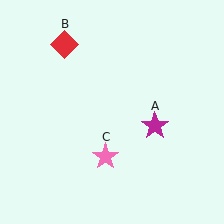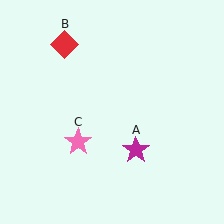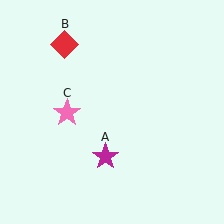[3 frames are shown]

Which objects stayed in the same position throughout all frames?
Red diamond (object B) remained stationary.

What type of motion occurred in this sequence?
The magenta star (object A), pink star (object C) rotated clockwise around the center of the scene.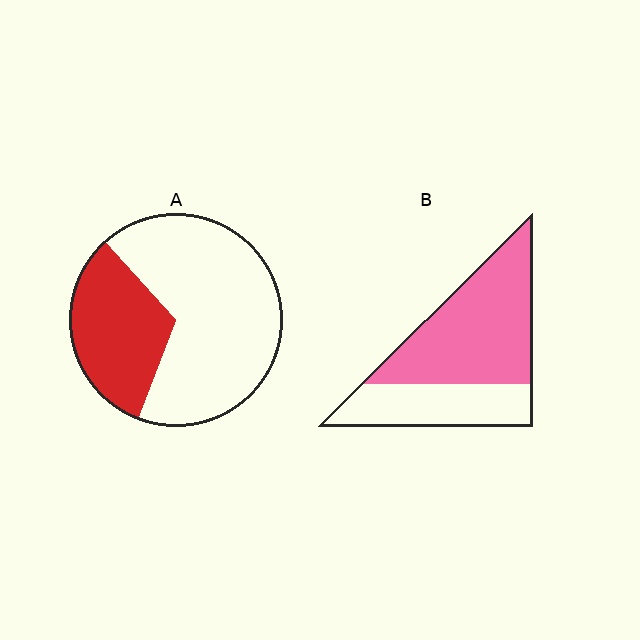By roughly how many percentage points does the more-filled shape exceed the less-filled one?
By roughly 30 percentage points (B over A).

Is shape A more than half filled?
No.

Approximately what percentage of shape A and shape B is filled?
A is approximately 35% and B is approximately 65%.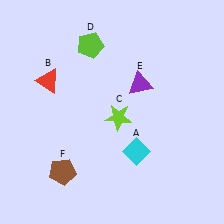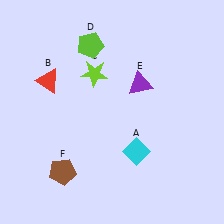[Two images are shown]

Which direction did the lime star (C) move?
The lime star (C) moved up.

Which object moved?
The lime star (C) moved up.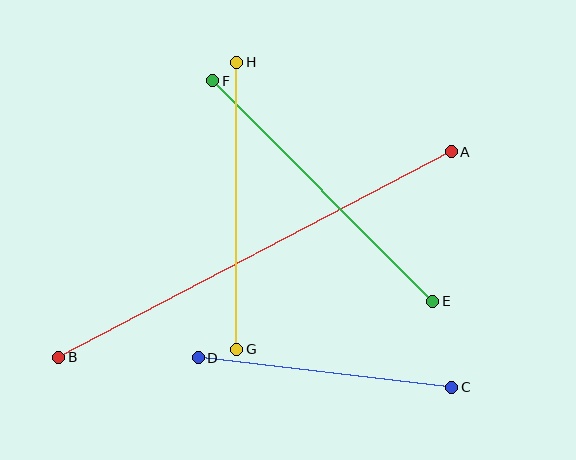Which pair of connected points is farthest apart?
Points A and B are farthest apart.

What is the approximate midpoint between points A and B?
The midpoint is at approximately (255, 254) pixels.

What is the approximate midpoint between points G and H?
The midpoint is at approximately (237, 206) pixels.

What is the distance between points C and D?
The distance is approximately 255 pixels.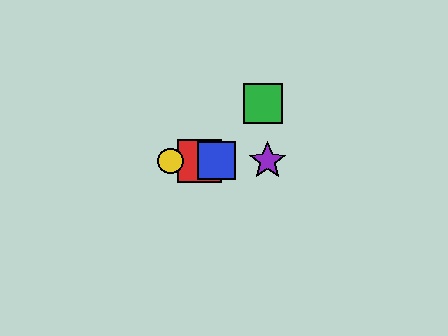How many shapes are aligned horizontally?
4 shapes (the red square, the blue square, the yellow circle, the purple star) are aligned horizontally.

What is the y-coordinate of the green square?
The green square is at y≈104.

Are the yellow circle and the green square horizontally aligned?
No, the yellow circle is at y≈161 and the green square is at y≈104.